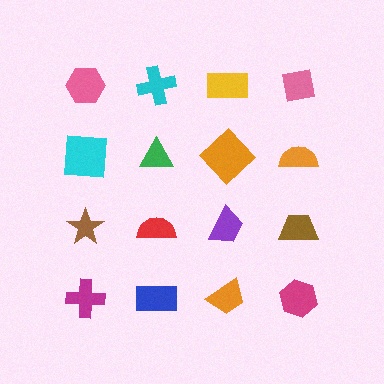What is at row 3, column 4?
A brown trapezoid.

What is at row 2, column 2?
A green triangle.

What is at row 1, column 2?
A cyan cross.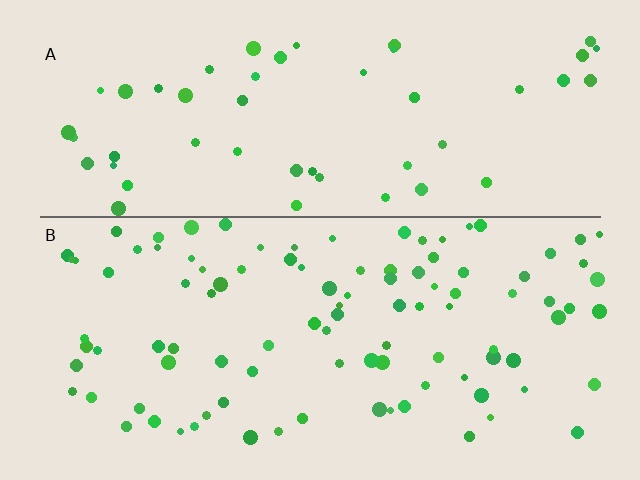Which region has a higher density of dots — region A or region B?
B (the bottom).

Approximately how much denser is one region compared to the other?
Approximately 2.0× — region B over region A.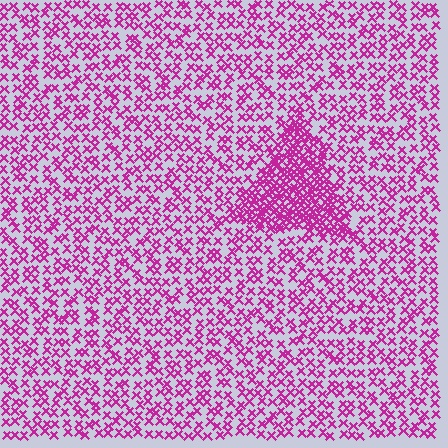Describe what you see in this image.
The image contains small magenta elements arranged at two different densities. A triangle-shaped region is visible where the elements are more densely packed than the surrounding area.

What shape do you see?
I see a triangle.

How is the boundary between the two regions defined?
The boundary is defined by a change in element density (approximately 2.3x ratio). All elements are the same color, size, and shape.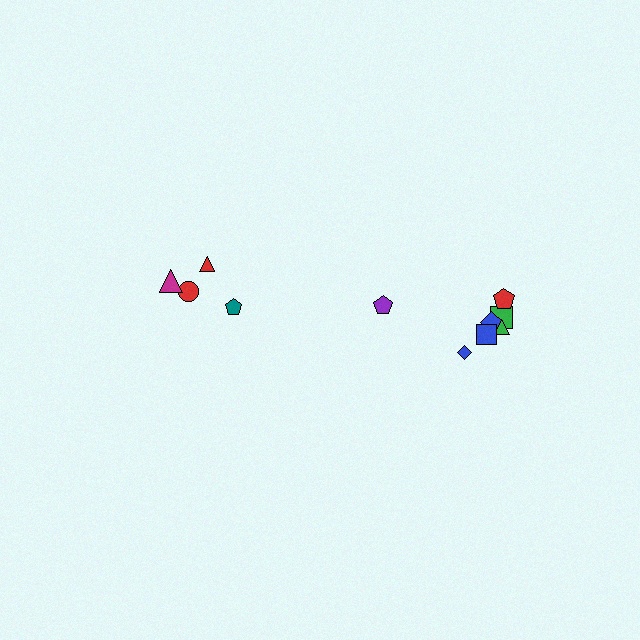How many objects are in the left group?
There are 4 objects.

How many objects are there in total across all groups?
There are 11 objects.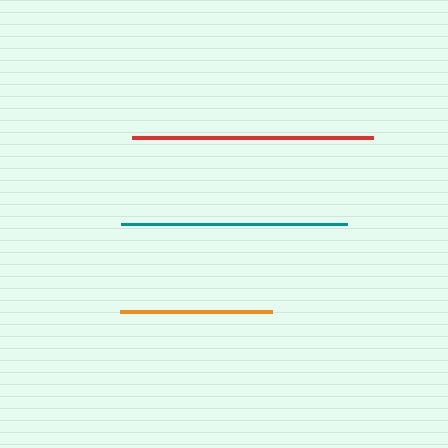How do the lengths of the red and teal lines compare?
The red and teal lines are approximately the same length.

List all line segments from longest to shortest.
From longest to shortest: red, teal, orange.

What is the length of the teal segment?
The teal segment is approximately 226 pixels long.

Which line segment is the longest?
The red line is the longest at approximately 241 pixels.